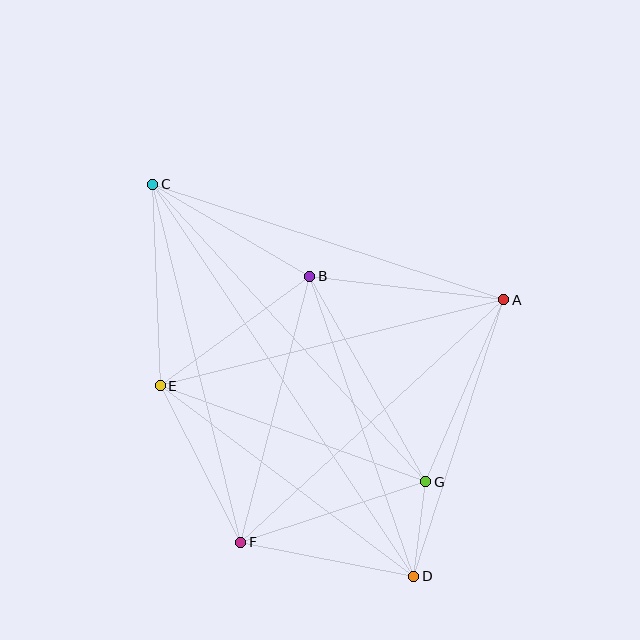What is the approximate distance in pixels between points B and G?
The distance between B and G is approximately 236 pixels.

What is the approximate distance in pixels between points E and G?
The distance between E and G is approximately 282 pixels.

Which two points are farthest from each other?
Points C and D are farthest from each other.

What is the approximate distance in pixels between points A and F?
The distance between A and F is approximately 358 pixels.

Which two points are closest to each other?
Points D and G are closest to each other.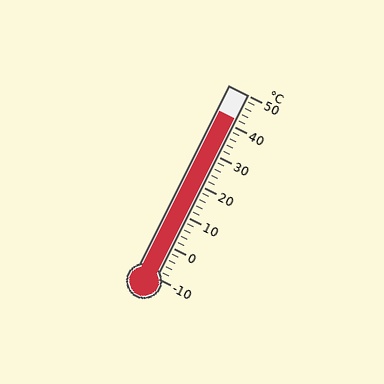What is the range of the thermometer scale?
The thermometer scale ranges from -10°C to 50°C.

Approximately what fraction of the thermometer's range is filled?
The thermometer is filled to approximately 85% of its range.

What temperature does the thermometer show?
The thermometer shows approximately 42°C.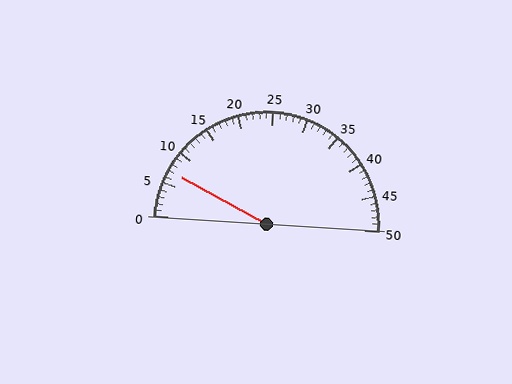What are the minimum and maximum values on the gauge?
The gauge ranges from 0 to 50.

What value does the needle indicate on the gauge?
The needle indicates approximately 7.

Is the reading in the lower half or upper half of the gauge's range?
The reading is in the lower half of the range (0 to 50).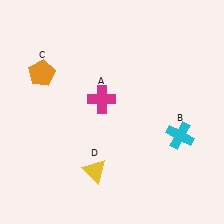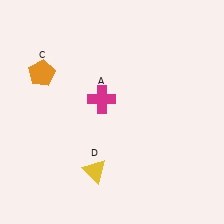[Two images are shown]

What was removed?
The cyan cross (B) was removed in Image 2.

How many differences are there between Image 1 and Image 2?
There is 1 difference between the two images.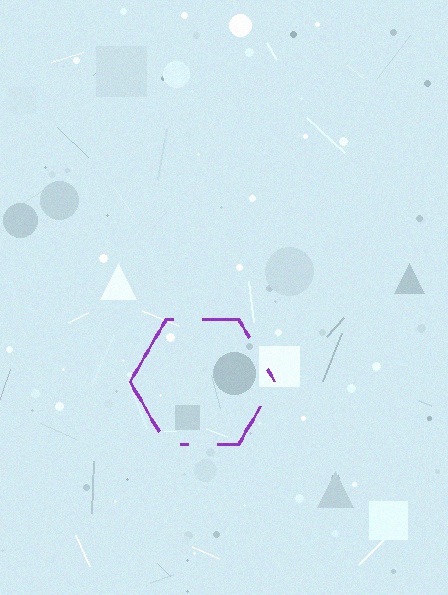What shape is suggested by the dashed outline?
The dashed outline suggests a hexagon.